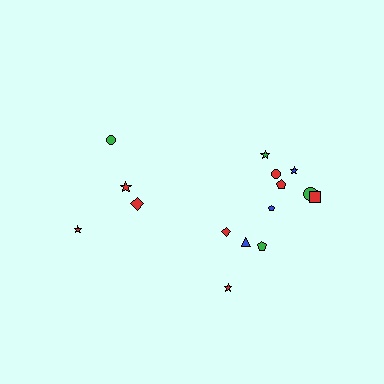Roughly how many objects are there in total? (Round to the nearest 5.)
Roughly 15 objects in total.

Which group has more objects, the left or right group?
The right group.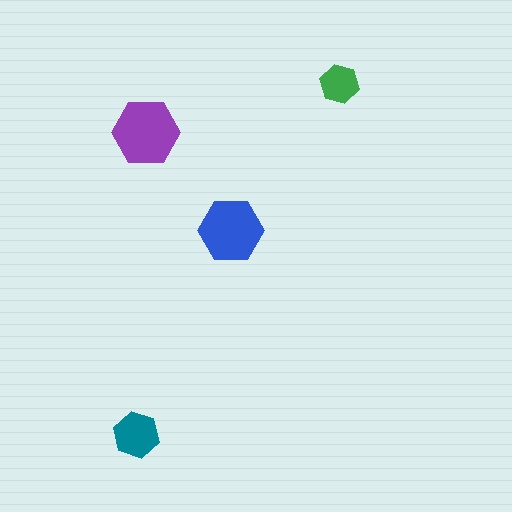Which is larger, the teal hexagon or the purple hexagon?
The purple one.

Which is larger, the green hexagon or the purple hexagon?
The purple one.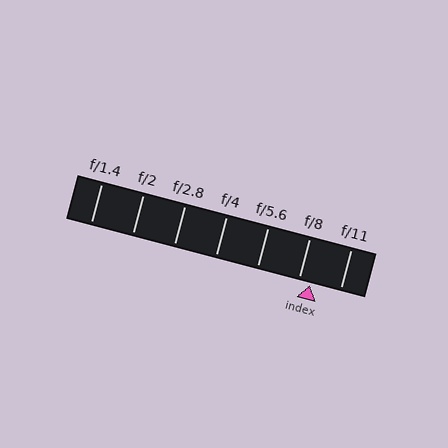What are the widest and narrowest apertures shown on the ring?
The widest aperture shown is f/1.4 and the narrowest is f/11.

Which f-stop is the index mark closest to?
The index mark is closest to f/8.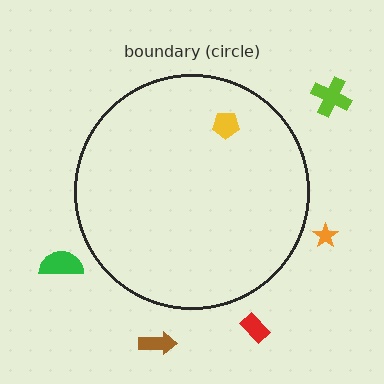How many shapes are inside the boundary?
1 inside, 5 outside.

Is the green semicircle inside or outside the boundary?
Outside.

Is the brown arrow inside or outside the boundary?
Outside.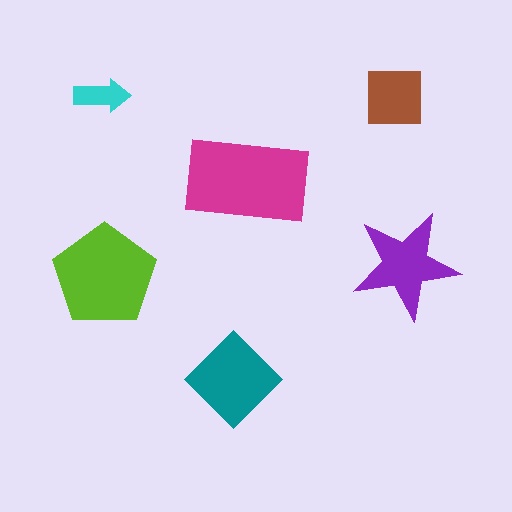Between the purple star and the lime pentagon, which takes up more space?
The lime pentagon.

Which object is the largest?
The magenta rectangle.